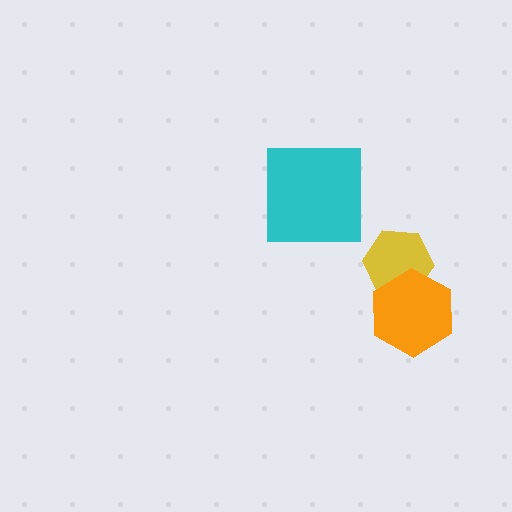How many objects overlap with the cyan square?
0 objects overlap with the cyan square.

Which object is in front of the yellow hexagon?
The orange hexagon is in front of the yellow hexagon.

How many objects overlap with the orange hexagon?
1 object overlaps with the orange hexagon.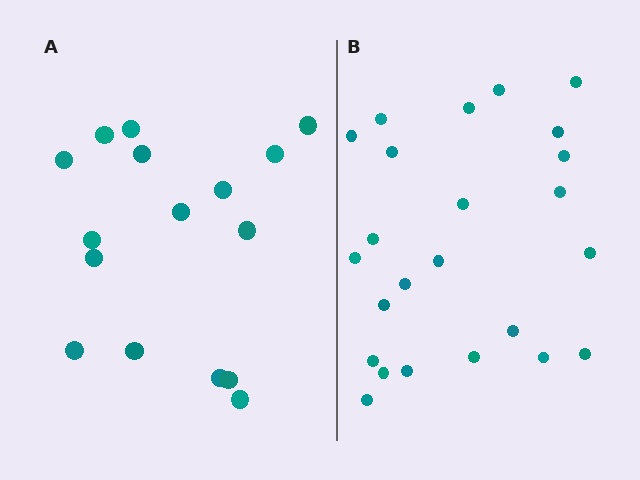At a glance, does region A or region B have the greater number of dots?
Region B (the right region) has more dots.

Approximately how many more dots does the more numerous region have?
Region B has roughly 8 or so more dots than region A.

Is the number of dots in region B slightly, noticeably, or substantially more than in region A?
Region B has substantially more. The ratio is roughly 1.5 to 1.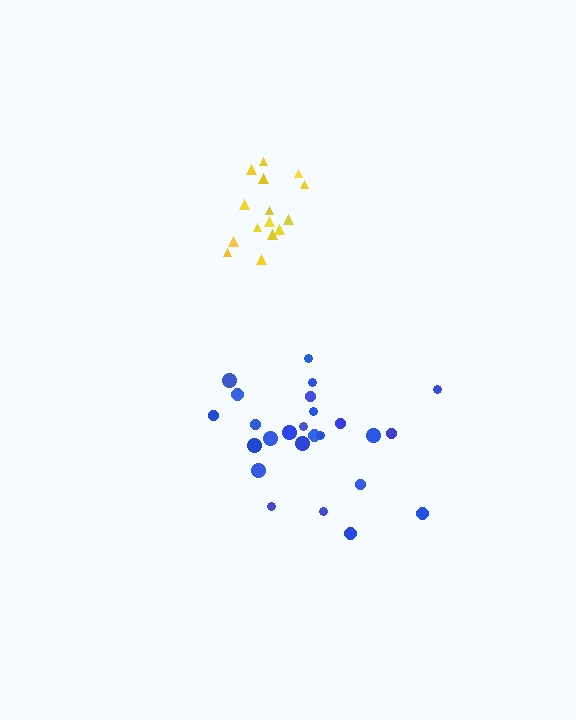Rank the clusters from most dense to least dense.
yellow, blue.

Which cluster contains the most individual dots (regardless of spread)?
Blue (25).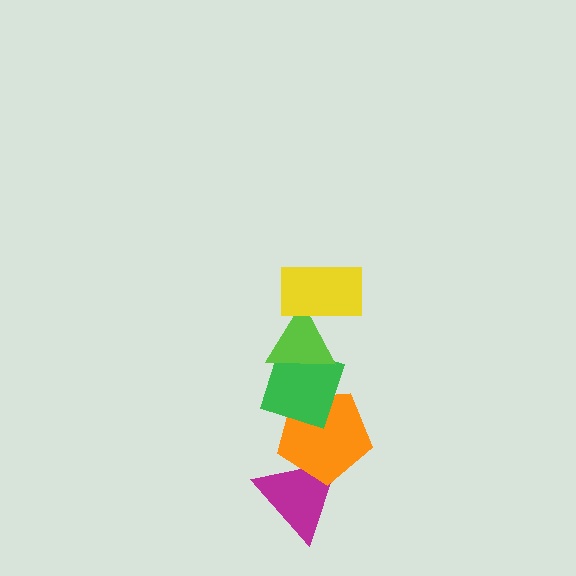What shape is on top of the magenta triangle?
The orange pentagon is on top of the magenta triangle.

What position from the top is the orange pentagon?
The orange pentagon is 4th from the top.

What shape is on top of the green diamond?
The lime triangle is on top of the green diamond.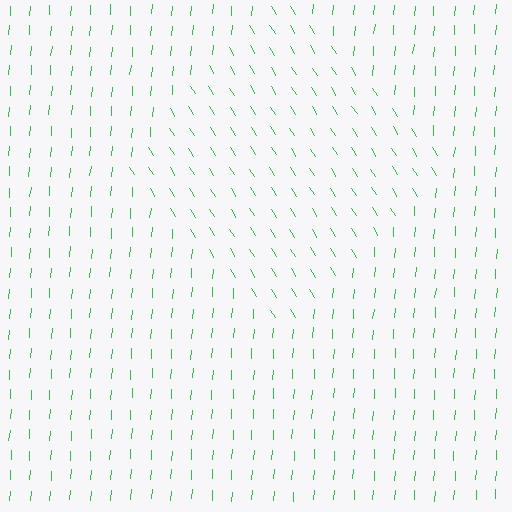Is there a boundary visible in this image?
Yes, there is a texture boundary formed by a change in line orientation.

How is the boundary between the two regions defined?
The boundary is defined purely by a change in line orientation (approximately 36 degrees difference). All lines are the same color and thickness.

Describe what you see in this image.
The image is filled with small green line segments. A diamond region in the image has lines oriented differently from the surrounding lines, creating a visible texture boundary.